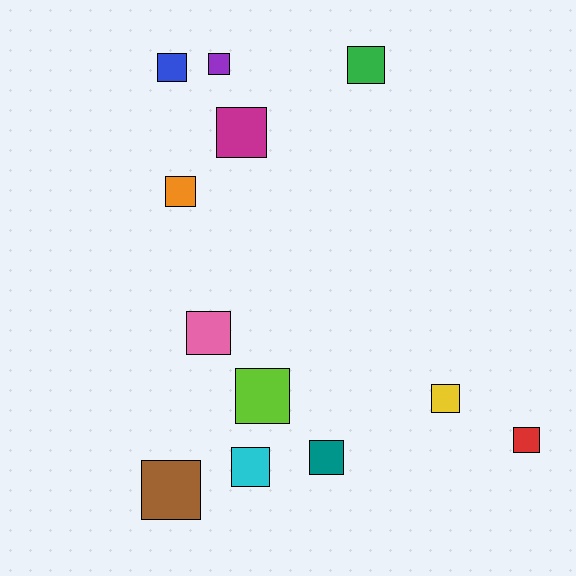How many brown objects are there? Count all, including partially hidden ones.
There is 1 brown object.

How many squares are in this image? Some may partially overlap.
There are 12 squares.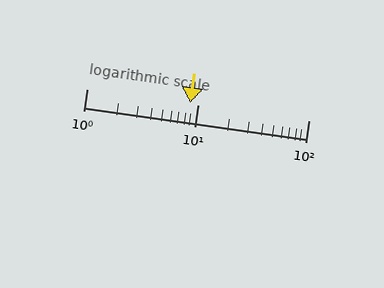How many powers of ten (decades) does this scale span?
The scale spans 2 decades, from 1 to 100.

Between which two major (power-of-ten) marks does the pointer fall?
The pointer is between 1 and 10.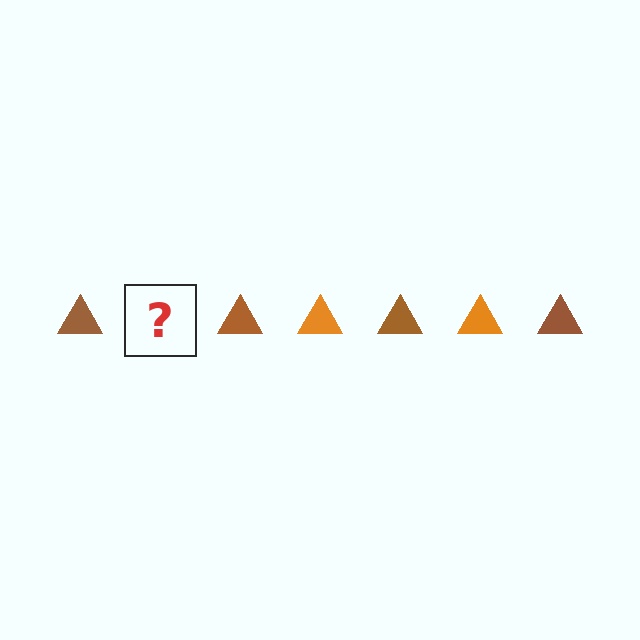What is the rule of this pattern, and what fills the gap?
The rule is that the pattern cycles through brown, orange triangles. The gap should be filled with an orange triangle.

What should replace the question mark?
The question mark should be replaced with an orange triangle.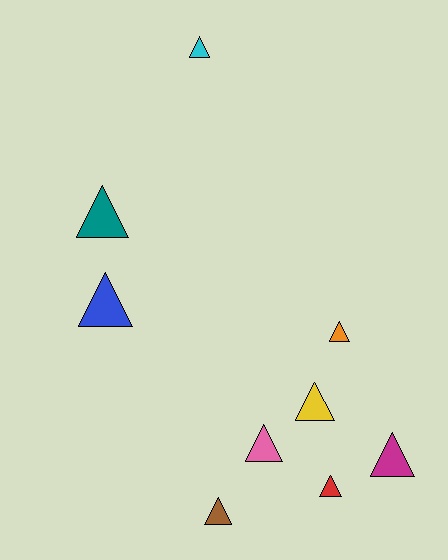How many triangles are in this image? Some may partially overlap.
There are 9 triangles.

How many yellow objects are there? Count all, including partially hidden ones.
There is 1 yellow object.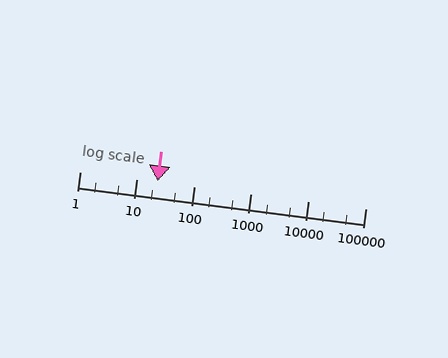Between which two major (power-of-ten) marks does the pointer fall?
The pointer is between 10 and 100.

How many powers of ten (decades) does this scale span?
The scale spans 5 decades, from 1 to 100000.